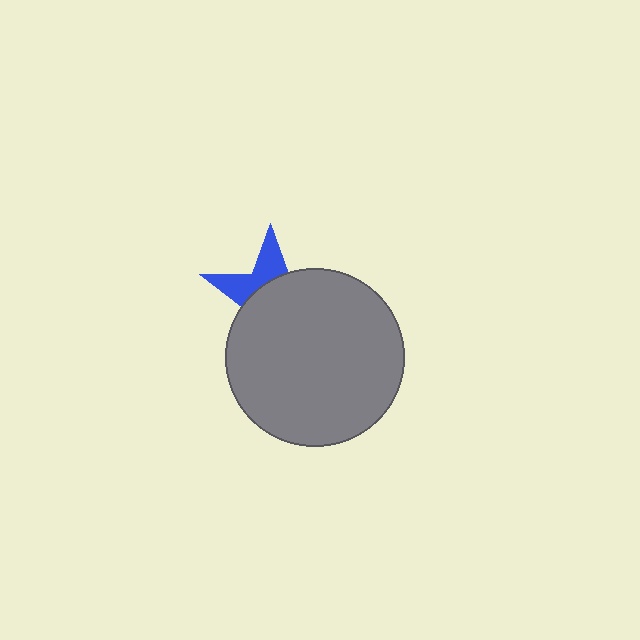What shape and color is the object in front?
The object in front is a gray circle.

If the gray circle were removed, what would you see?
You would see the complete blue star.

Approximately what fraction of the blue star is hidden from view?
Roughly 67% of the blue star is hidden behind the gray circle.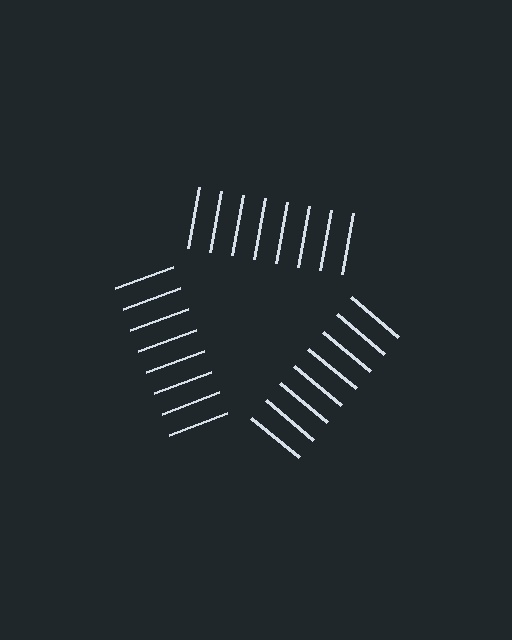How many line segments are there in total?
24 — 8 along each of the 3 edges.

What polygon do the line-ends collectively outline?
An illusory triangle — the line segments terminate on its edges but no continuous stroke is drawn.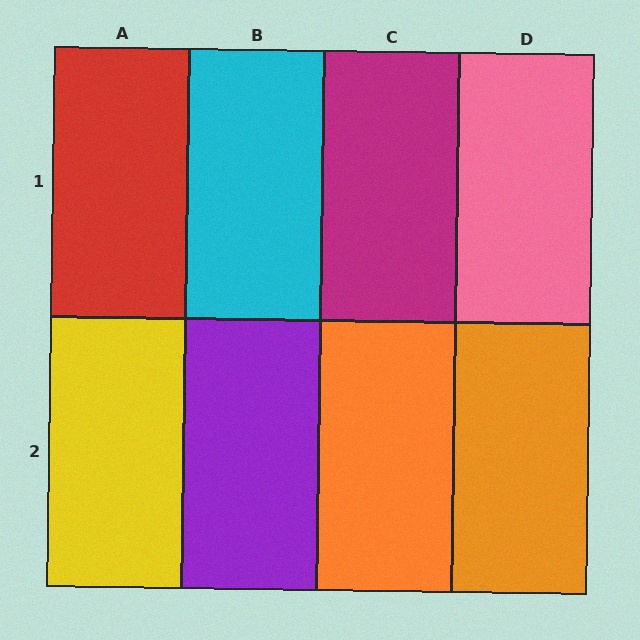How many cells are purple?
1 cell is purple.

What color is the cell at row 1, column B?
Cyan.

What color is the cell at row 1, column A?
Red.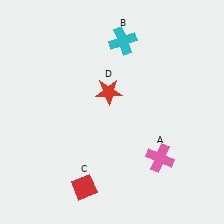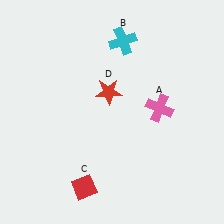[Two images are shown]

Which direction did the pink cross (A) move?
The pink cross (A) moved up.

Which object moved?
The pink cross (A) moved up.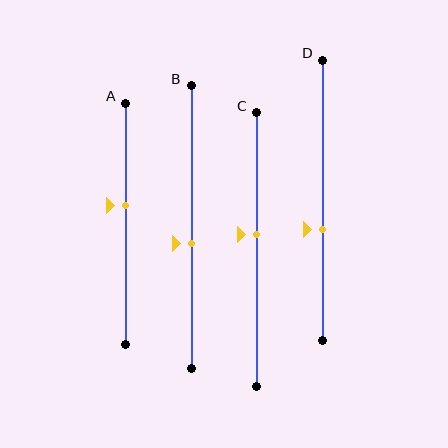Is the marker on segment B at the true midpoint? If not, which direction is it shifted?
No, the marker on segment B is shifted downward by about 6% of the segment length.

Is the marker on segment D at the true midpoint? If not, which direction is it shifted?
No, the marker on segment D is shifted downward by about 10% of the segment length.